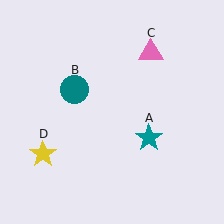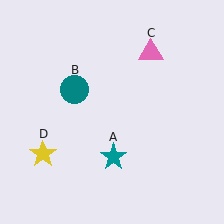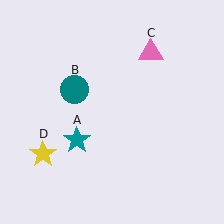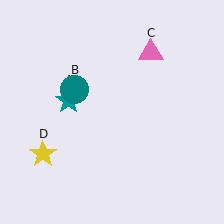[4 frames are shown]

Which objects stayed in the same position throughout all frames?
Teal circle (object B) and pink triangle (object C) and yellow star (object D) remained stationary.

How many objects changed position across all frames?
1 object changed position: teal star (object A).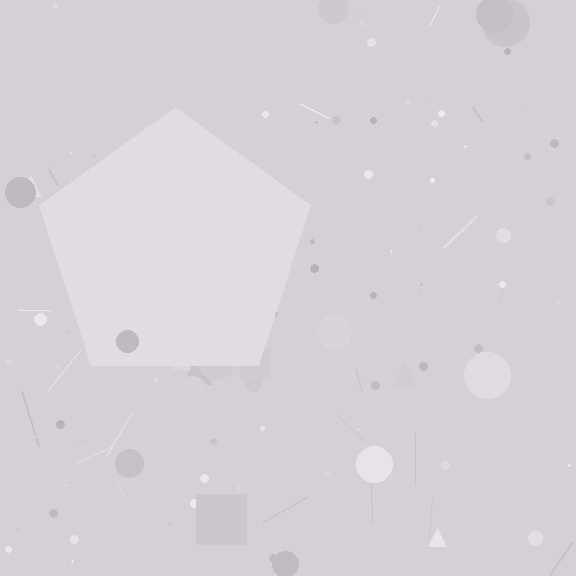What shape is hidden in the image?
A pentagon is hidden in the image.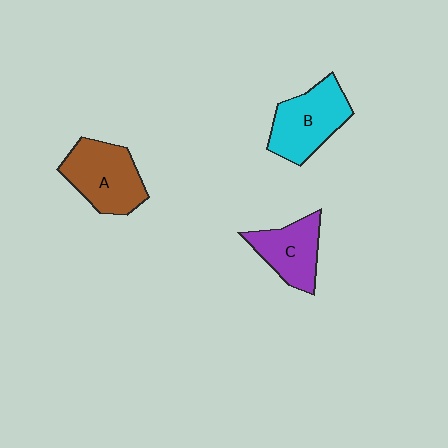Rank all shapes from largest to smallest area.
From largest to smallest: A (brown), B (cyan), C (purple).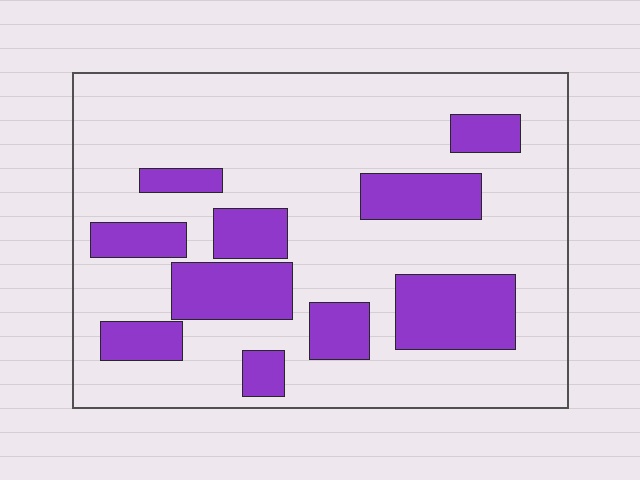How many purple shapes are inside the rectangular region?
10.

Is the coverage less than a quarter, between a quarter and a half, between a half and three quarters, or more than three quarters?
Between a quarter and a half.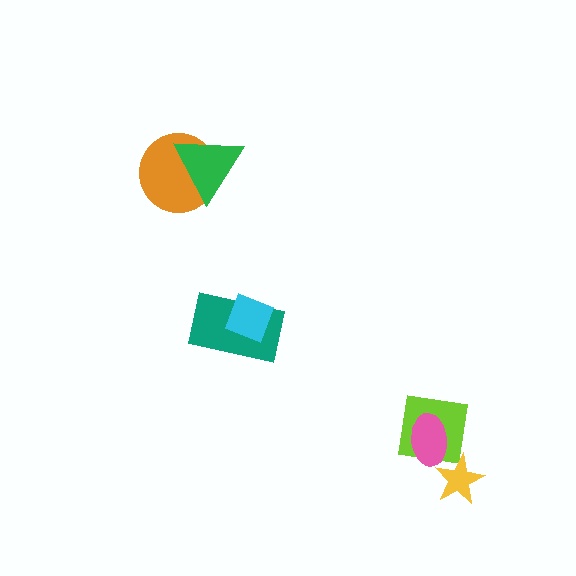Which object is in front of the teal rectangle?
The cyan diamond is in front of the teal rectangle.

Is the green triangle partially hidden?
No, no other shape covers it.